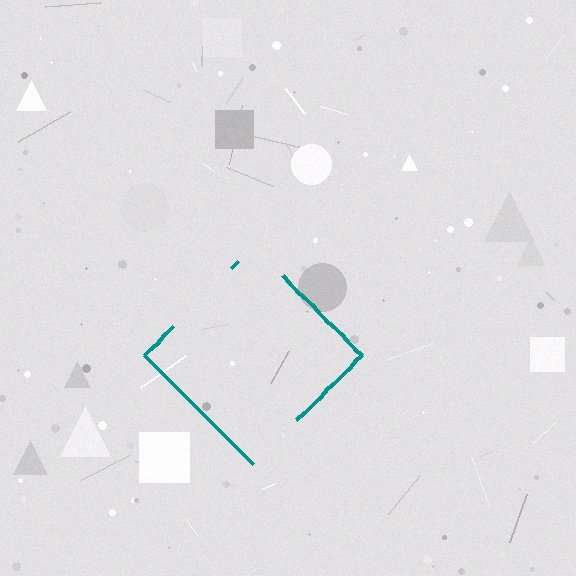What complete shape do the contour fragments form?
The contour fragments form a diamond.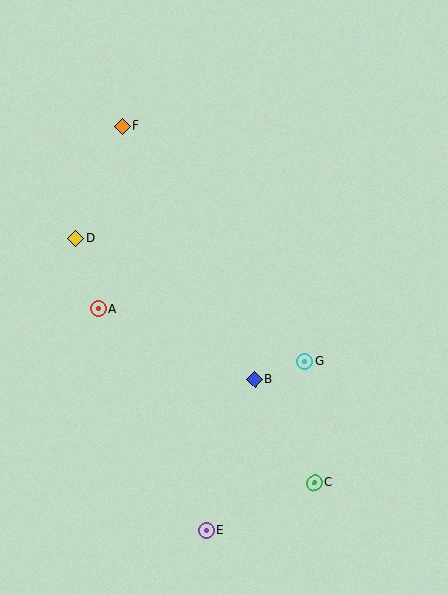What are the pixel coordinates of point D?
Point D is at (75, 238).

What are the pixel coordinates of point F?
Point F is at (122, 126).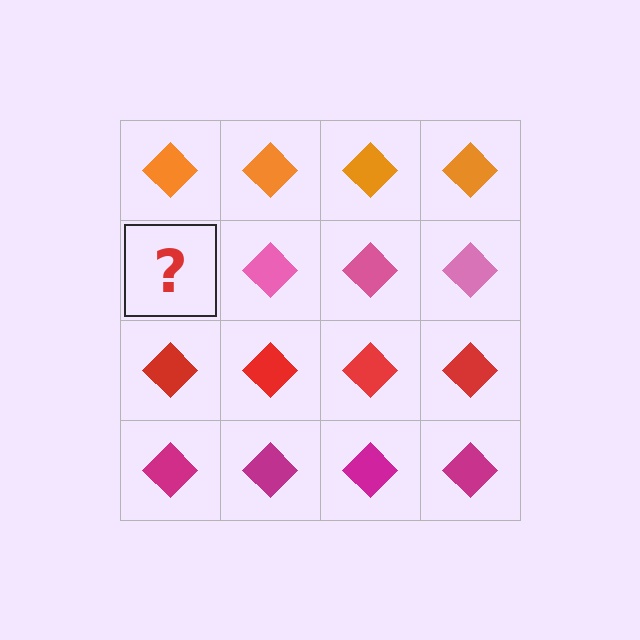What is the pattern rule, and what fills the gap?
The rule is that each row has a consistent color. The gap should be filled with a pink diamond.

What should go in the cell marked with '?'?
The missing cell should contain a pink diamond.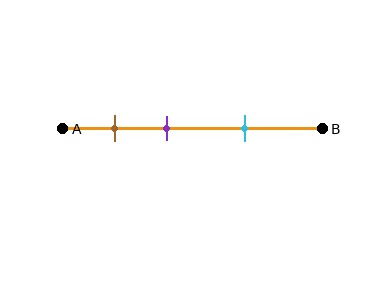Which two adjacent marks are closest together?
The brown and purple marks are the closest adjacent pair.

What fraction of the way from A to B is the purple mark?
The purple mark is approximately 40% (0.4) of the way from A to B.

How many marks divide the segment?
There are 3 marks dividing the segment.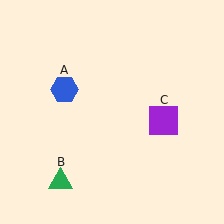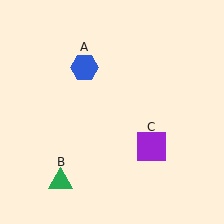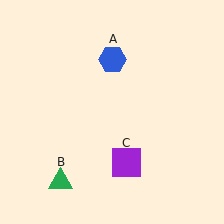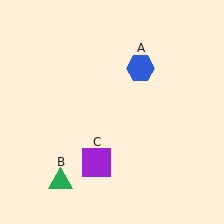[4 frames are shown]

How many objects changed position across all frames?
2 objects changed position: blue hexagon (object A), purple square (object C).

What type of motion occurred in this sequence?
The blue hexagon (object A), purple square (object C) rotated clockwise around the center of the scene.